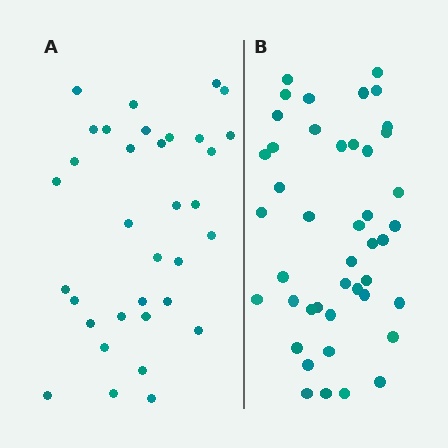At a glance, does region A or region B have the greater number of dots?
Region B (the right region) has more dots.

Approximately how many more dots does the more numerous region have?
Region B has roughly 10 or so more dots than region A.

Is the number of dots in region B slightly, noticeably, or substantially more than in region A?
Region B has noticeably more, but not dramatically so. The ratio is roughly 1.3 to 1.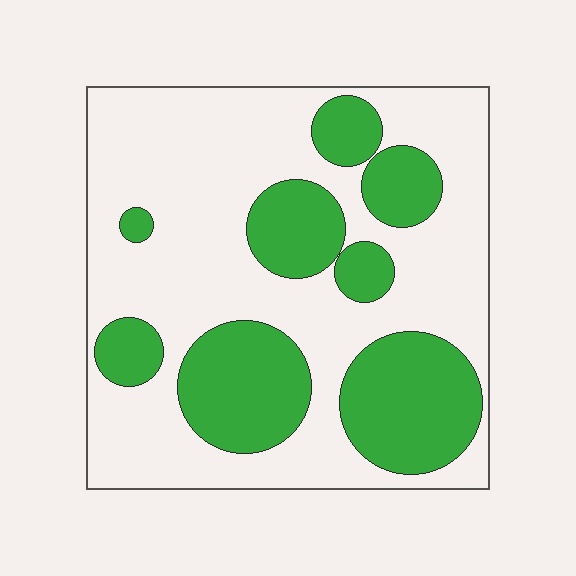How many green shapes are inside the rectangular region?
8.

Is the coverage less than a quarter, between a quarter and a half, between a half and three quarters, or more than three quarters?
Between a quarter and a half.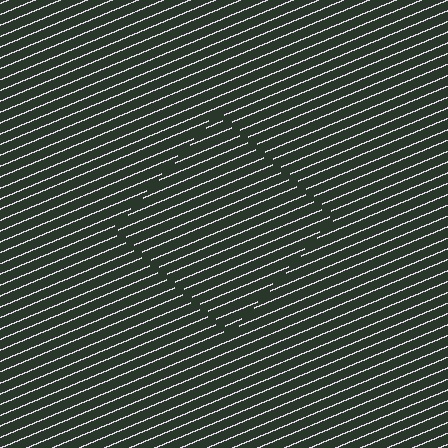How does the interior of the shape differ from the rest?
The interior of the shape contains the same grating, shifted by half a period — the contour is defined by the phase discontinuity where line-ends from the inner and outer gratings abut.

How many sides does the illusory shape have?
4 sides — the line-ends trace a square.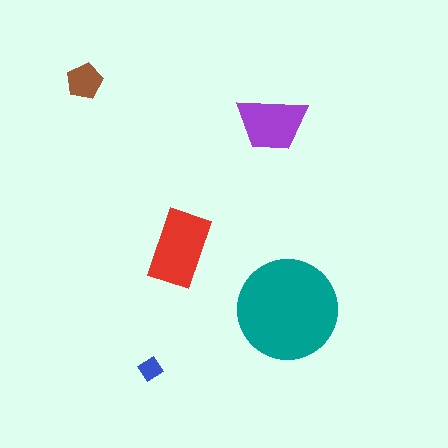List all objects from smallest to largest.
The blue diamond, the brown pentagon, the purple trapezoid, the red rectangle, the teal circle.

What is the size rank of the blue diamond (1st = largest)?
5th.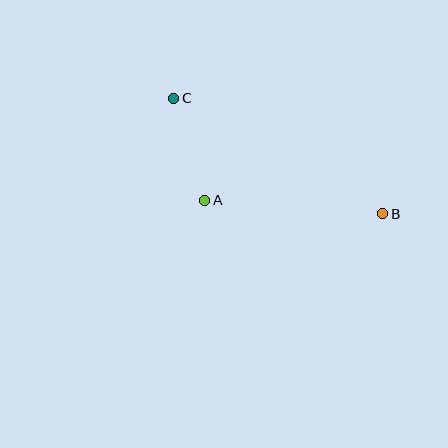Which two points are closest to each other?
Points A and C are closest to each other.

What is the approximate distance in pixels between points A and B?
The distance between A and B is approximately 178 pixels.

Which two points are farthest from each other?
Points B and C are farthest from each other.